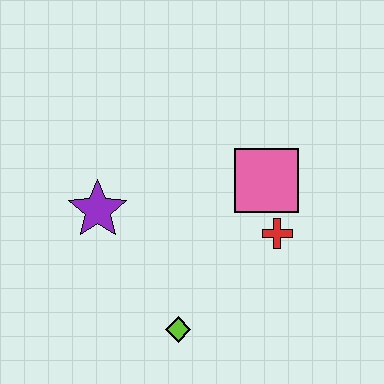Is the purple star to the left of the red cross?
Yes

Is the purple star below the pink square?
Yes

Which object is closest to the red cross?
The pink square is closest to the red cross.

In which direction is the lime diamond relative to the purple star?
The lime diamond is below the purple star.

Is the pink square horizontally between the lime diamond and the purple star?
No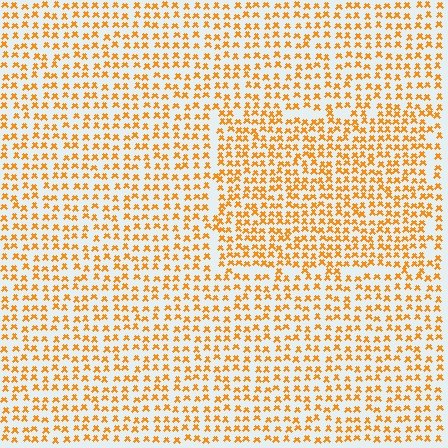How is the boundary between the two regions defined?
The boundary is defined by a change in element density (approximately 1.5x ratio). All elements are the same color, size, and shape.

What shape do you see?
I see a rectangle.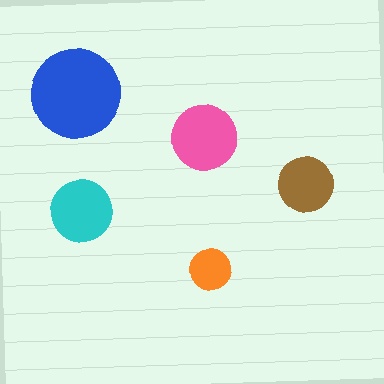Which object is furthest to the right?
The brown circle is rightmost.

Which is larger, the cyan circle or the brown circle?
The cyan one.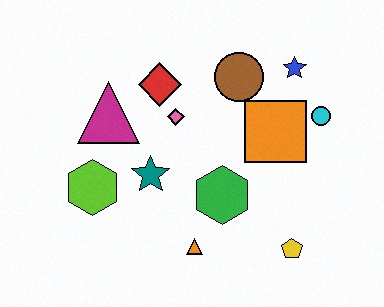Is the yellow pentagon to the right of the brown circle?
Yes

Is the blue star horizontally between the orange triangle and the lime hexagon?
No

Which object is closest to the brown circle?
The blue star is closest to the brown circle.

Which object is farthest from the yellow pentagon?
The magenta triangle is farthest from the yellow pentagon.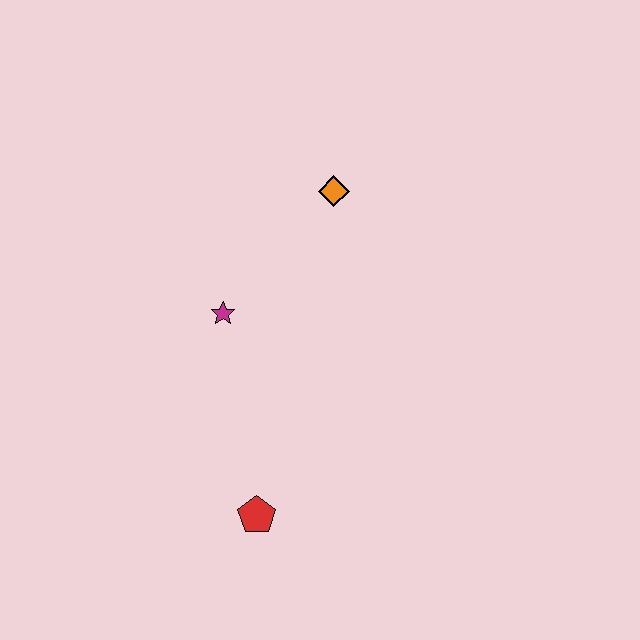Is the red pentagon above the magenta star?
No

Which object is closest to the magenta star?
The orange diamond is closest to the magenta star.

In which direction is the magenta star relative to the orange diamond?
The magenta star is below the orange diamond.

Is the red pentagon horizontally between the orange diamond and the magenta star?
Yes